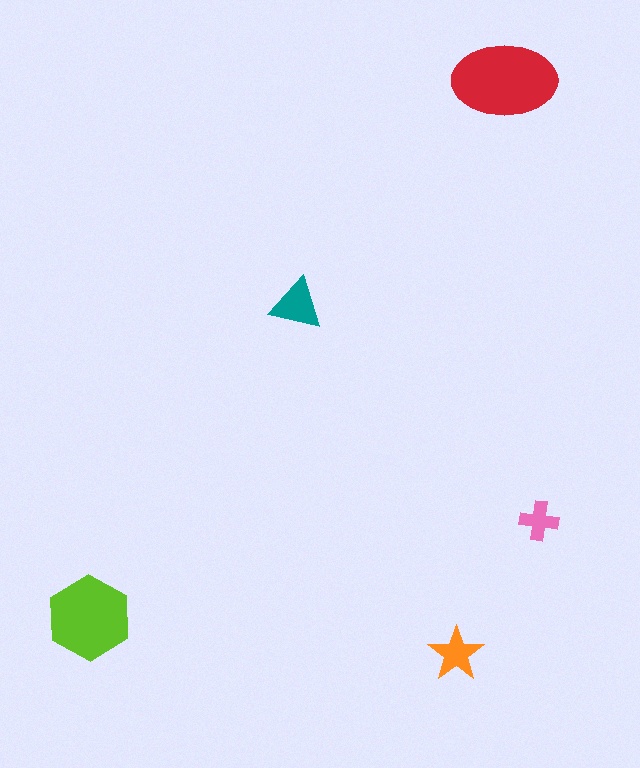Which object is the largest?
The red ellipse.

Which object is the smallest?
The pink cross.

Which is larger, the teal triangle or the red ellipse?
The red ellipse.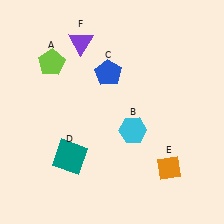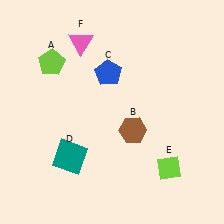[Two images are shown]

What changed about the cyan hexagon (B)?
In Image 1, B is cyan. In Image 2, it changed to brown.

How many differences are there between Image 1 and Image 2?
There are 3 differences between the two images.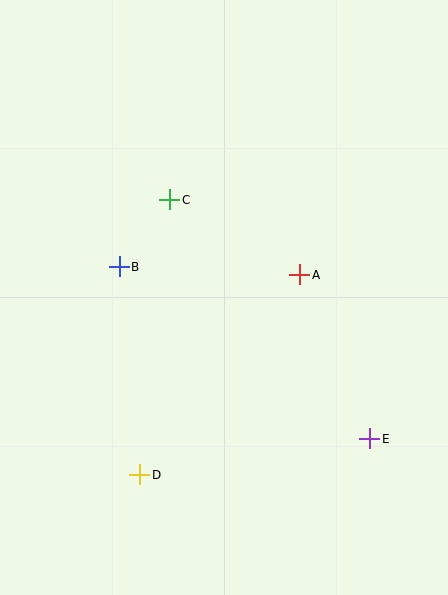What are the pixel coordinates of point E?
Point E is at (370, 439).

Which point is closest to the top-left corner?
Point C is closest to the top-left corner.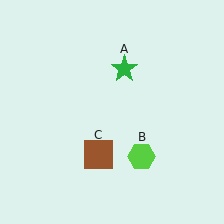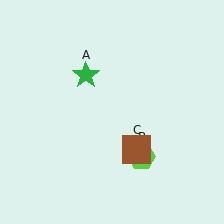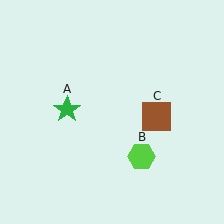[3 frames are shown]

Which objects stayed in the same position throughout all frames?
Lime hexagon (object B) remained stationary.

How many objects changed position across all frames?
2 objects changed position: green star (object A), brown square (object C).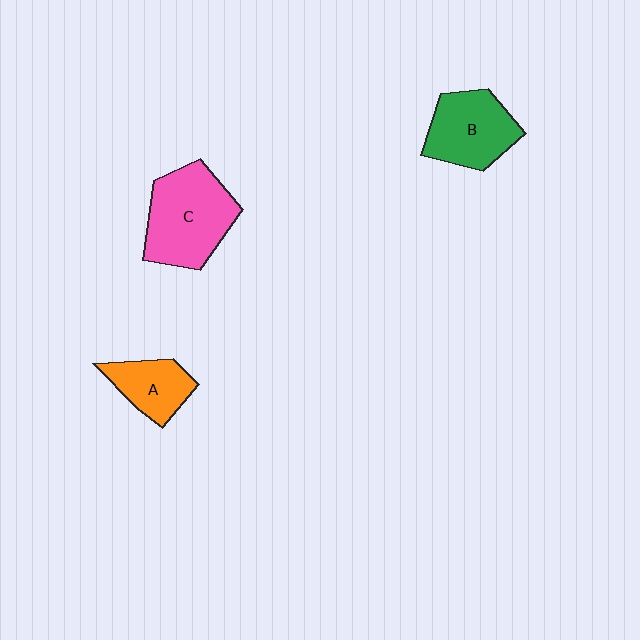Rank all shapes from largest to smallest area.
From largest to smallest: C (pink), B (green), A (orange).